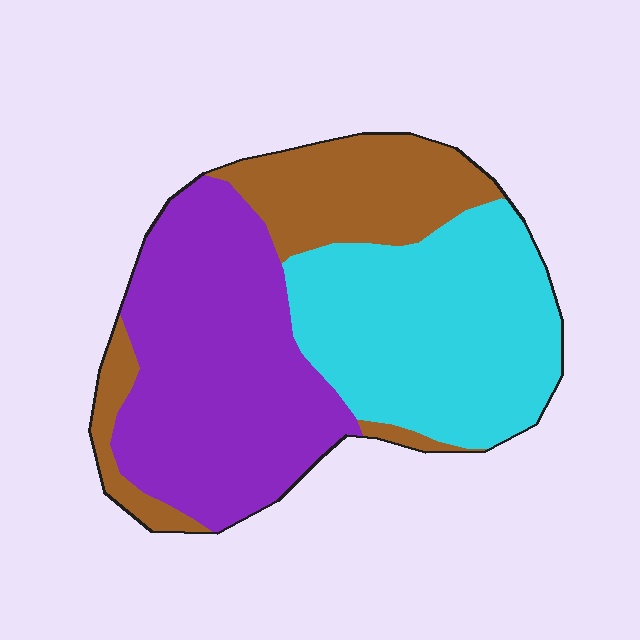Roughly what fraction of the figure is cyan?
Cyan takes up about three eighths (3/8) of the figure.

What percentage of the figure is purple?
Purple covers about 40% of the figure.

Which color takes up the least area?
Brown, at roughly 25%.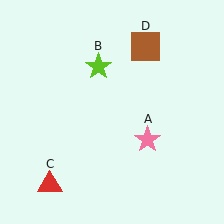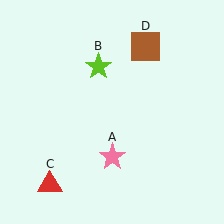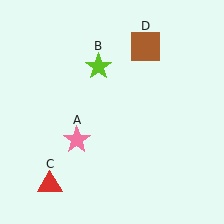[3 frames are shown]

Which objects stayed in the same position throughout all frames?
Lime star (object B) and red triangle (object C) and brown square (object D) remained stationary.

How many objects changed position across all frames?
1 object changed position: pink star (object A).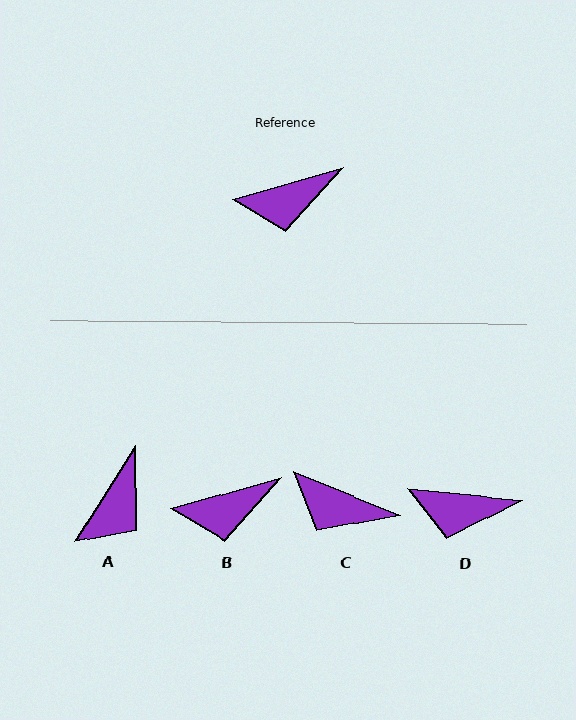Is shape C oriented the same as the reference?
No, it is off by about 38 degrees.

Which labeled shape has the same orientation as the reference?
B.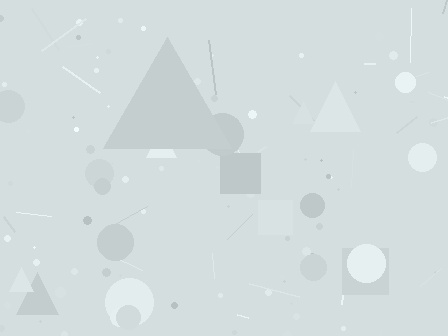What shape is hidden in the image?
A triangle is hidden in the image.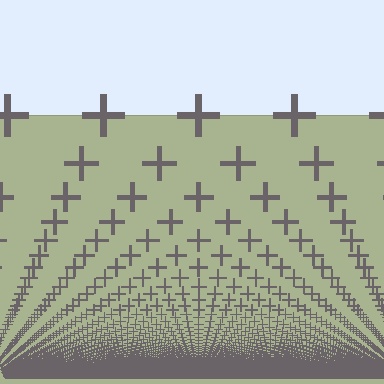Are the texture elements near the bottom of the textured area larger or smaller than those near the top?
Smaller. The gradient is inverted — elements near the bottom are smaller and denser.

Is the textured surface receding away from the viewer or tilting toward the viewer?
The surface appears to tilt toward the viewer. Texture elements get larger and sparser toward the top.